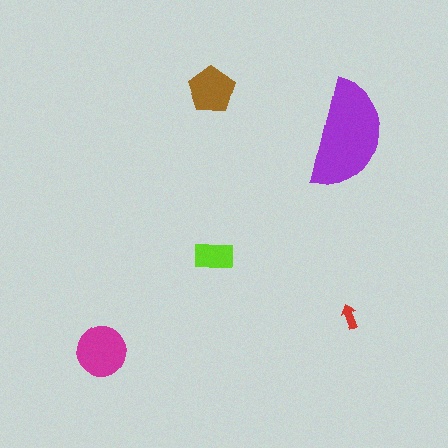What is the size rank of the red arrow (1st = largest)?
5th.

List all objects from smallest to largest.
The red arrow, the lime rectangle, the brown pentagon, the magenta circle, the purple semicircle.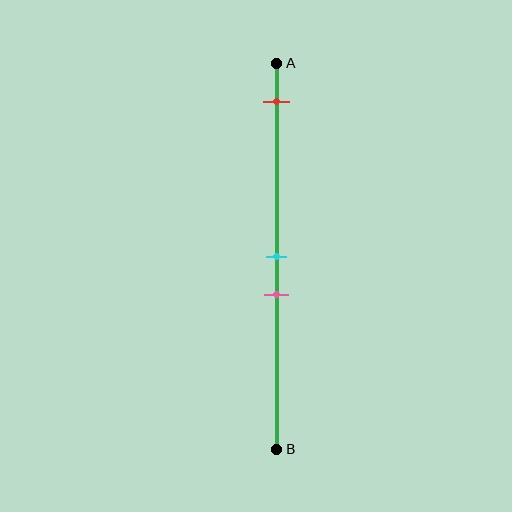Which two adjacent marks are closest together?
The cyan and pink marks are the closest adjacent pair.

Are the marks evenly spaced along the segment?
No, the marks are not evenly spaced.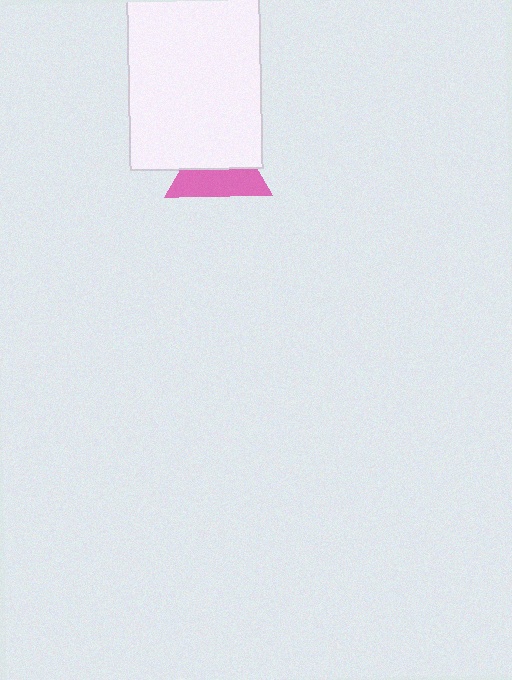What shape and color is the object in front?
The object in front is a white rectangle.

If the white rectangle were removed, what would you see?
You would see the complete pink triangle.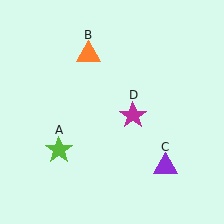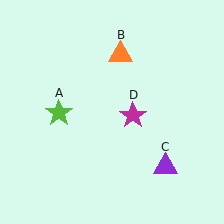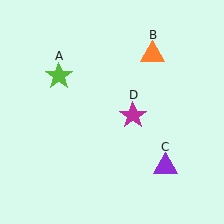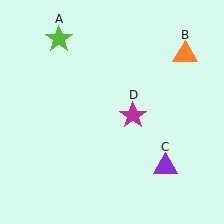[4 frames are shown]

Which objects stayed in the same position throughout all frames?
Purple triangle (object C) and magenta star (object D) remained stationary.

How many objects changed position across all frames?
2 objects changed position: lime star (object A), orange triangle (object B).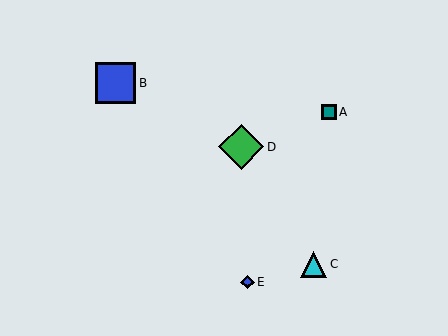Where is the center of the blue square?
The center of the blue square is at (115, 83).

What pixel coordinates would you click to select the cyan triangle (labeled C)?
Click at (314, 264) to select the cyan triangle C.